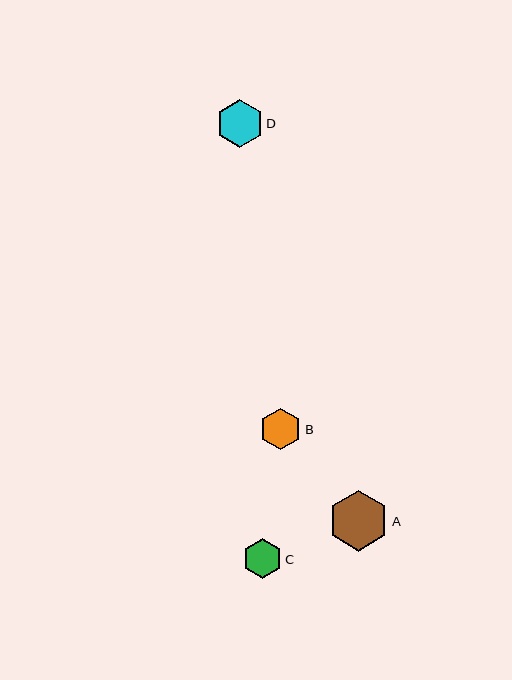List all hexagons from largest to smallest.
From largest to smallest: A, D, B, C.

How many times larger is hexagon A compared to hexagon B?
Hexagon A is approximately 1.5 times the size of hexagon B.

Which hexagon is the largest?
Hexagon A is the largest with a size of approximately 61 pixels.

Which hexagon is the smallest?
Hexagon C is the smallest with a size of approximately 40 pixels.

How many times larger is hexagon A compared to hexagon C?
Hexagon A is approximately 1.5 times the size of hexagon C.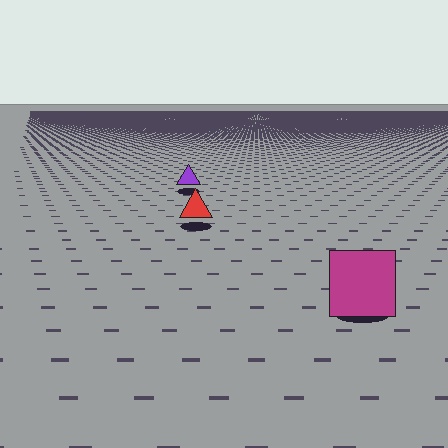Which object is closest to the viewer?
The magenta square is closest. The texture marks near it are larger and more spread out.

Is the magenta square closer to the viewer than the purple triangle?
Yes. The magenta square is closer — you can tell from the texture gradient: the ground texture is coarser near it.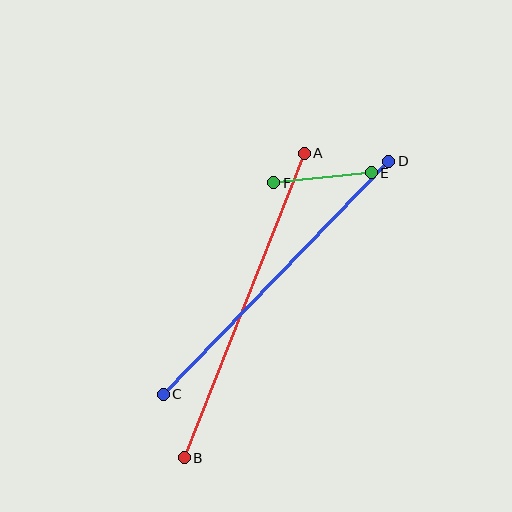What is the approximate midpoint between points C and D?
The midpoint is at approximately (276, 278) pixels.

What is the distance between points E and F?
The distance is approximately 98 pixels.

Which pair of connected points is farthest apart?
Points A and B are farthest apart.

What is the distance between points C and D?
The distance is approximately 324 pixels.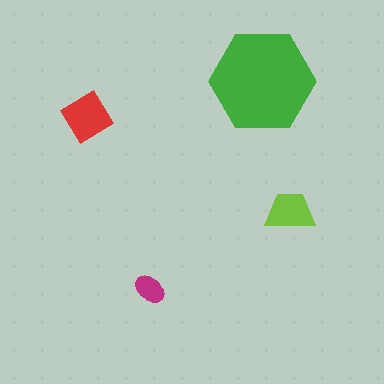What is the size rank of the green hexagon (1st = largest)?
1st.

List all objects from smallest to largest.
The magenta ellipse, the lime trapezoid, the red diamond, the green hexagon.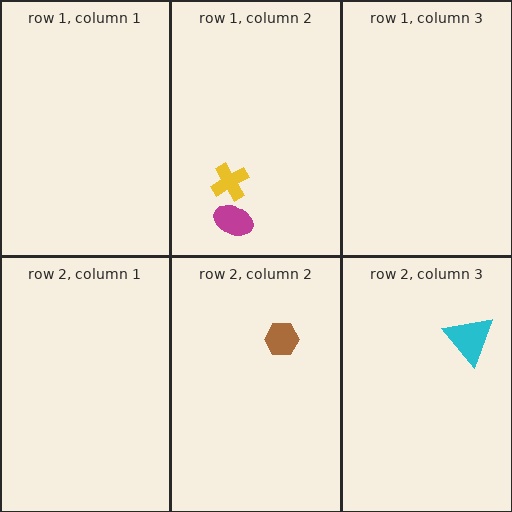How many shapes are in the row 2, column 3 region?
1.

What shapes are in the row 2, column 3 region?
The cyan triangle.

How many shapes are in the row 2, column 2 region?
1.